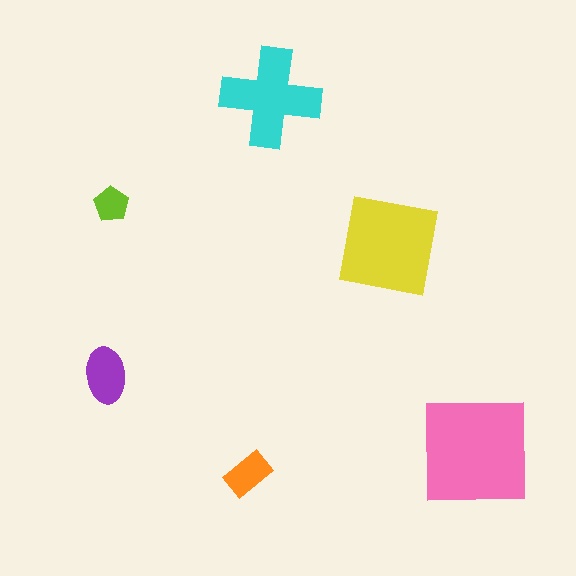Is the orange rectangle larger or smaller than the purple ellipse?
Smaller.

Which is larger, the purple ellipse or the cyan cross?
The cyan cross.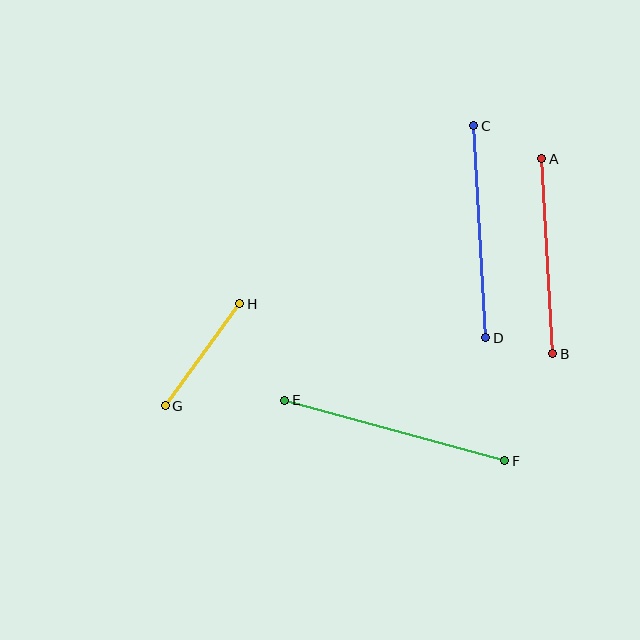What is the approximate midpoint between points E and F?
The midpoint is at approximately (395, 431) pixels.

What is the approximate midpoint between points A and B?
The midpoint is at approximately (547, 256) pixels.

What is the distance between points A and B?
The distance is approximately 195 pixels.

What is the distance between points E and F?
The distance is approximately 228 pixels.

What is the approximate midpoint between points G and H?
The midpoint is at approximately (203, 355) pixels.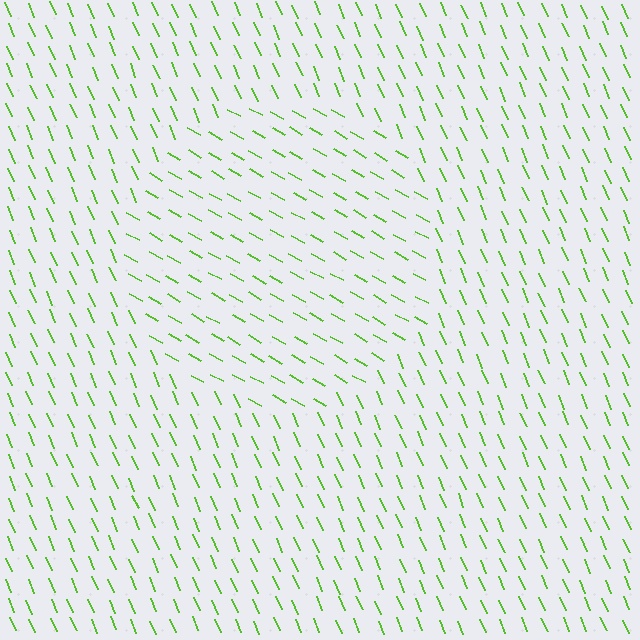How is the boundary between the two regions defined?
The boundary is defined purely by a change in line orientation (approximately 38 degrees difference). All lines are the same color and thickness.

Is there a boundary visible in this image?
Yes, there is a texture boundary formed by a change in line orientation.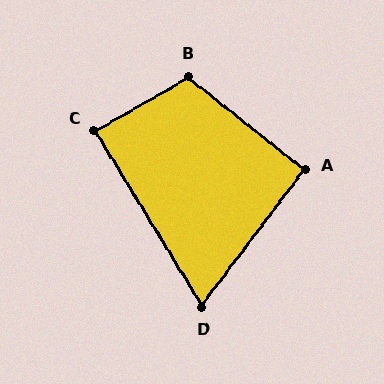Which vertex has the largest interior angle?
B, at approximately 112 degrees.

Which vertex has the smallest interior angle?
D, at approximately 68 degrees.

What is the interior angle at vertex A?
Approximately 91 degrees (approximately right).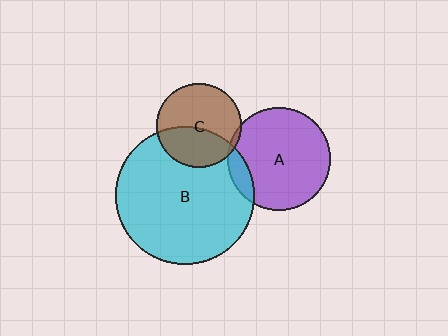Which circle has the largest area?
Circle B (cyan).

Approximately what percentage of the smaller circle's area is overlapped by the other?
Approximately 5%.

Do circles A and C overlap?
Yes.